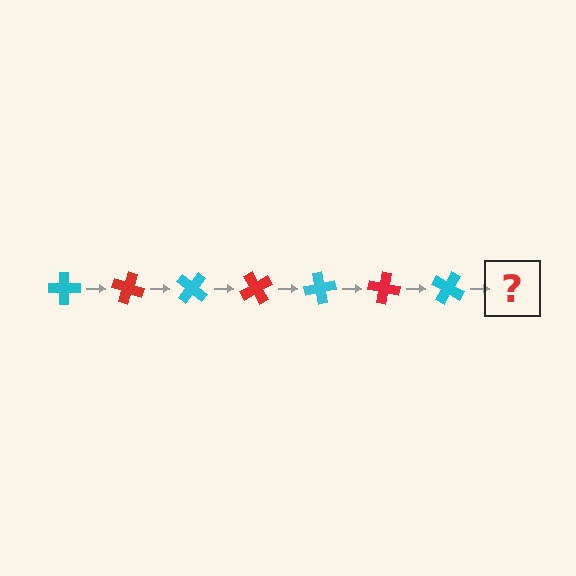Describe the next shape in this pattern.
It should be a red cross, rotated 140 degrees from the start.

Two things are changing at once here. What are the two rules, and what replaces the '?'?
The two rules are that it rotates 20 degrees each step and the color cycles through cyan and red. The '?' should be a red cross, rotated 140 degrees from the start.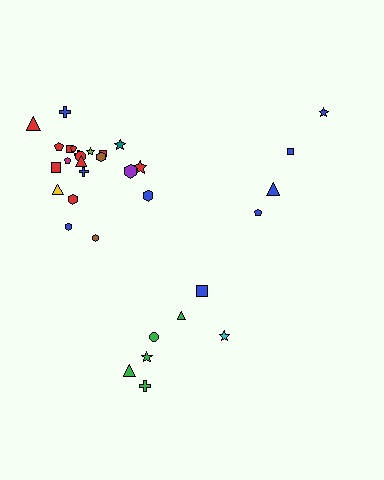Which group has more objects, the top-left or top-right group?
The top-left group.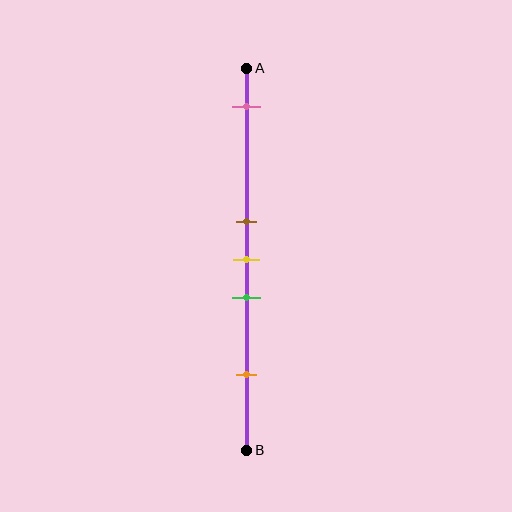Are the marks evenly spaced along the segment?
No, the marks are not evenly spaced.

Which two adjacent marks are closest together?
The brown and yellow marks are the closest adjacent pair.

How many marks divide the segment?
There are 5 marks dividing the segment.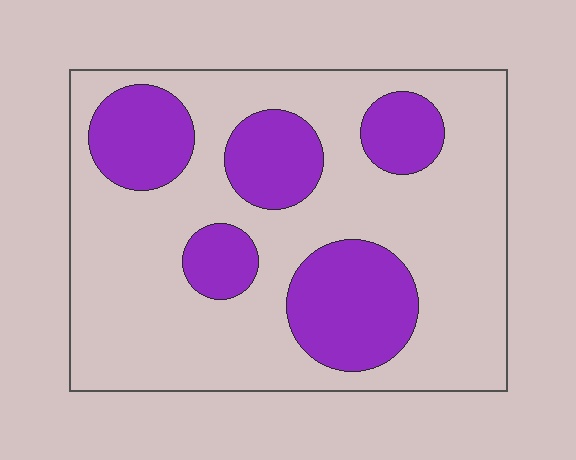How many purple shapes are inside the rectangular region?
5.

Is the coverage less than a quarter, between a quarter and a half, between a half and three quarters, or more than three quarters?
Between a quarter and a half.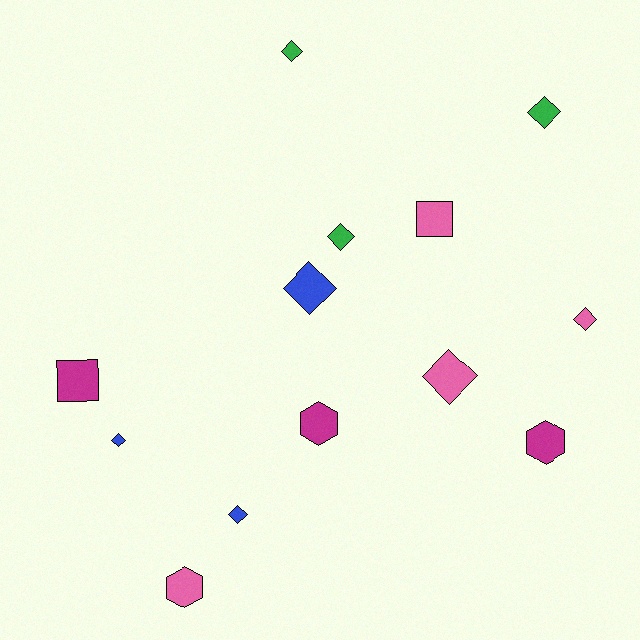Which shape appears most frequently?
Diamond, with 8 objects.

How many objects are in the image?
There are 13 objects.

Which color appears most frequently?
Pink, with 4 objects.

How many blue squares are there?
There are no blue squares.